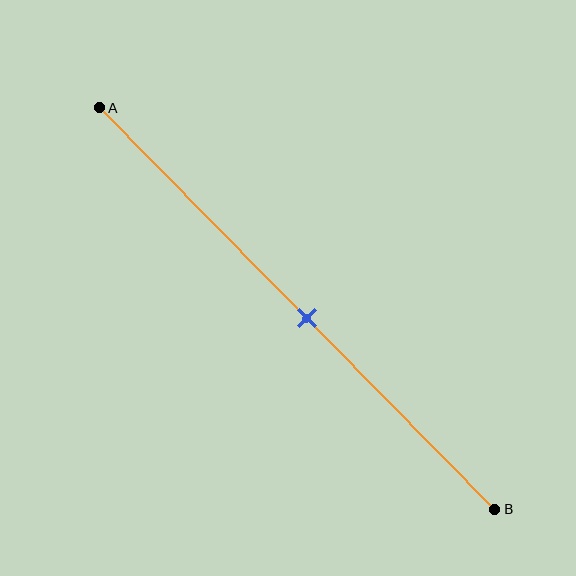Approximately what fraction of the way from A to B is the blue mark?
The blue mark is approximately 50% of the way from A to B.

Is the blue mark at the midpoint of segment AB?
Yes, the mark is approximately at the midpoint.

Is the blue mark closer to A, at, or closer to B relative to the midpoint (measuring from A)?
The blue mark is approximately at the midpoint of segment AB.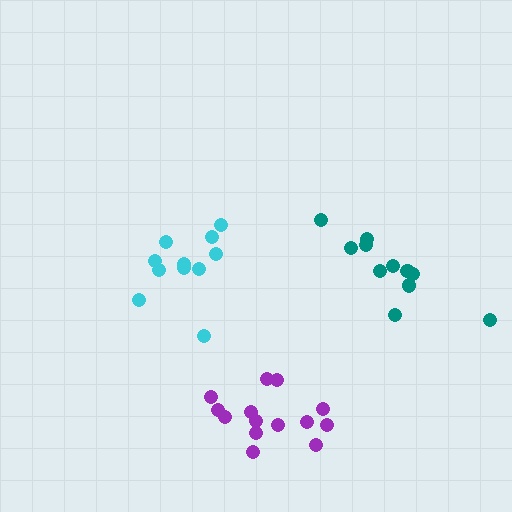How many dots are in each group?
Group 1: 11 dots, Group 2: 11 dots, Group 3: 14 dots (36 total).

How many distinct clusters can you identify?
There are 3 distinct clusters.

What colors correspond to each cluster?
The clusters are colored: teal, cyan, purple.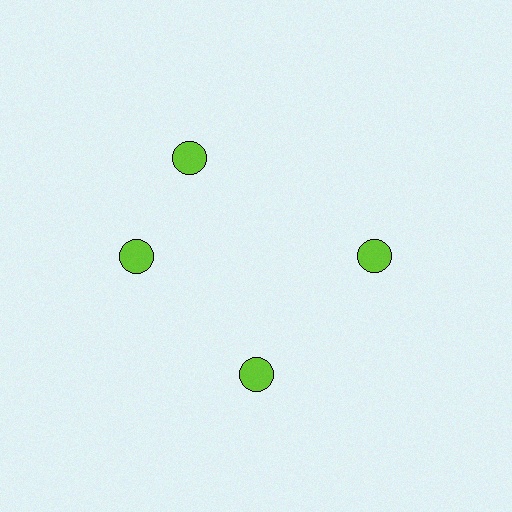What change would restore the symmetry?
The symmetry would be restored by rotating it back into even spacing with its neighbors so that all 4 circles sit at equal angles and equal distance from the center.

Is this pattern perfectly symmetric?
No. The 4 lime circles are arranged in a ring, but one element near the 12 o'clock position is rotated out of alignment along the ring, breaking the 4-fold rotational symmetry.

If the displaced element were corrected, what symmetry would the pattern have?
It would have 4-fold rotational symmetry — the pattern would map onto itself every 90 degrees.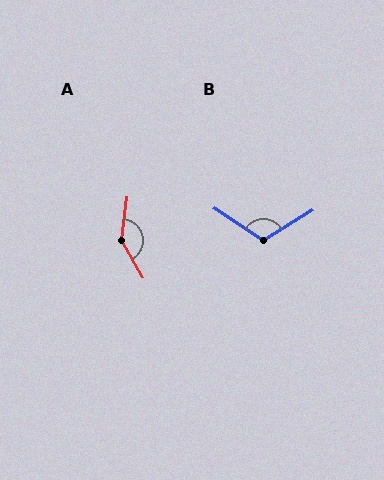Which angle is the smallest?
B, at approximately 115 degrees.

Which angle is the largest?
A, at approximately 143 degrees.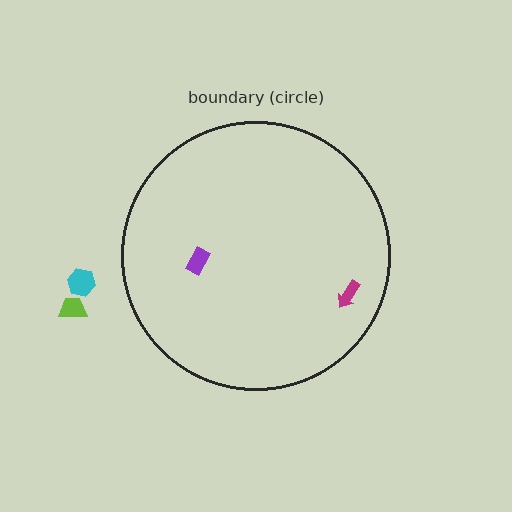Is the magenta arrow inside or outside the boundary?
Inside.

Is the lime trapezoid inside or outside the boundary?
Outside.